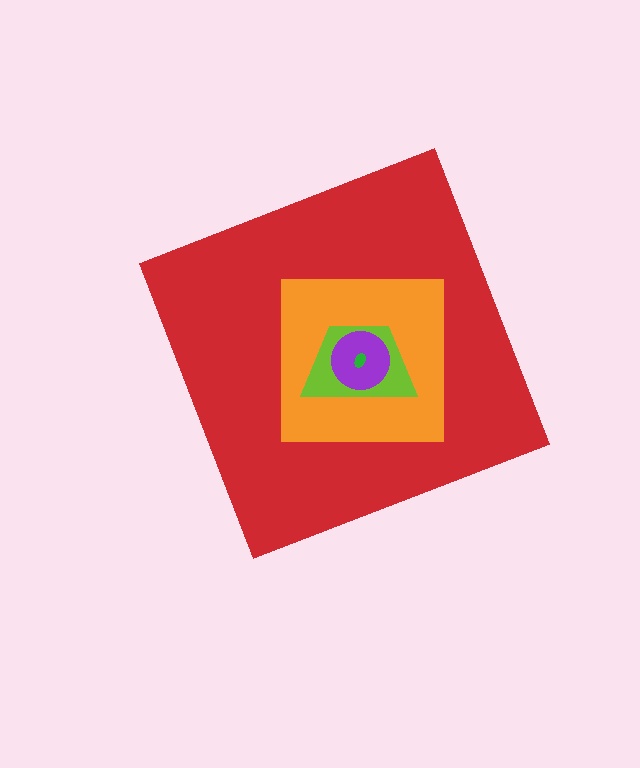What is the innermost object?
The green ellipse.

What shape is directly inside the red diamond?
The orange square.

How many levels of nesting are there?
5.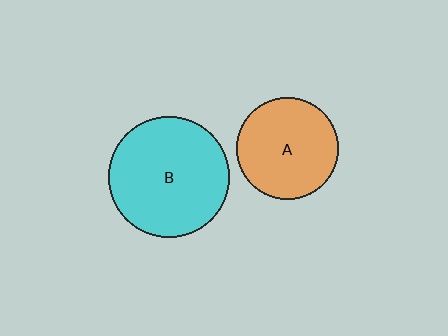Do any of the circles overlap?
No, none of the circles overlap.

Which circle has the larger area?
Circle B (cyan).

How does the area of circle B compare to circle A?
Approximately 1.4 times.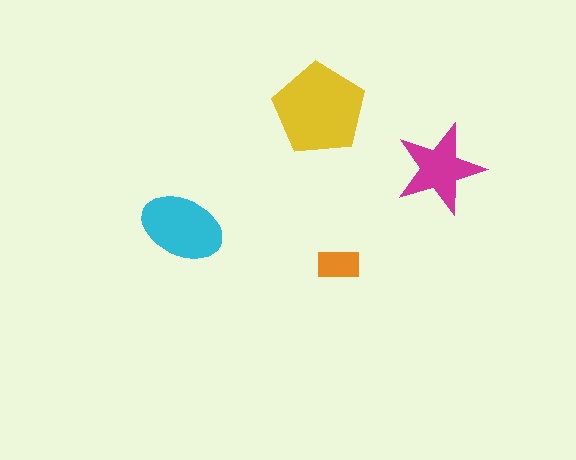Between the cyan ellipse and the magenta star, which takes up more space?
The cyan ellipse.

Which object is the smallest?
The orange rectangle.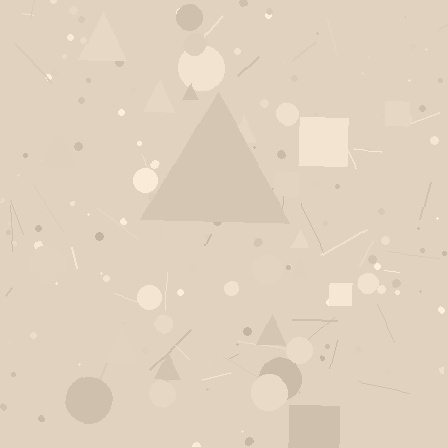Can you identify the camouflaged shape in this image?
The camouflaged shape is a triangle.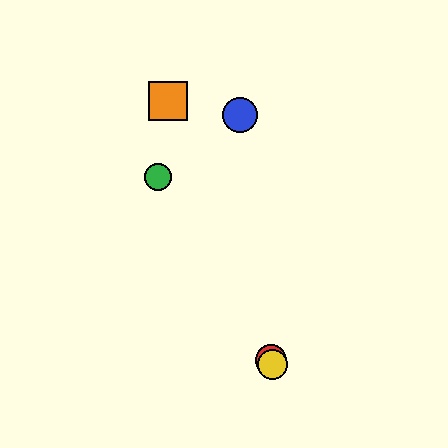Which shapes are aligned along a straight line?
The red circle, the yellow circle, the purple circle, the orange square are aligned along a straight line.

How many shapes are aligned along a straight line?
4 shapes (the red circle, the yellow circle, the purple circle, the orange square) are aligned along a straight line.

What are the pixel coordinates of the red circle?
The red circle is at (271, 361).